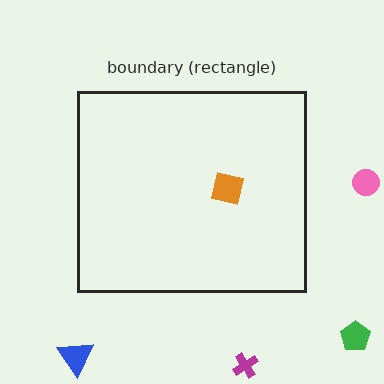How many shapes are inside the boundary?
1 inside, 4 outside.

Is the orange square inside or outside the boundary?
Inside.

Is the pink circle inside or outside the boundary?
Outside.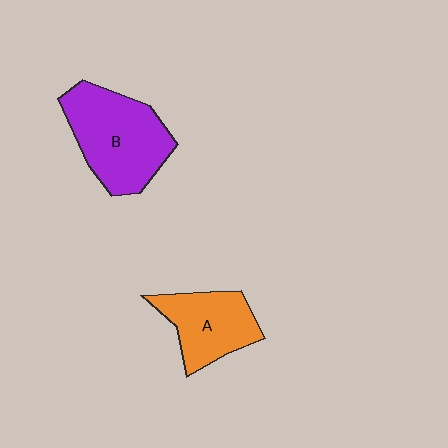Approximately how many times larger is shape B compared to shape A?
Approximately 1.4 times.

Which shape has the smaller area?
Shape A (orange).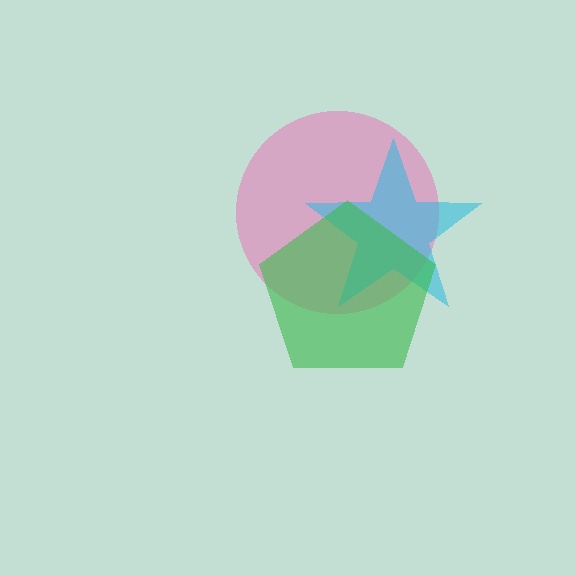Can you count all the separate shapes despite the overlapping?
Yes, there are 3 separate shapes.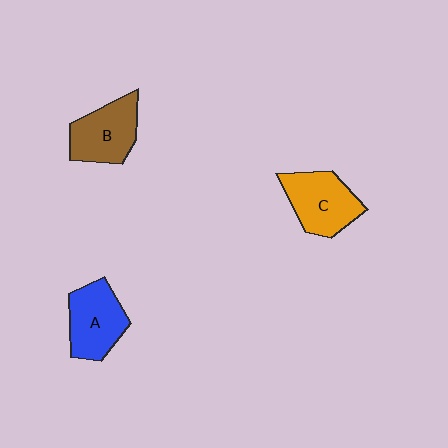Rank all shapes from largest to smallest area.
From largest to smallest: C (orange), A (blue), B (brown).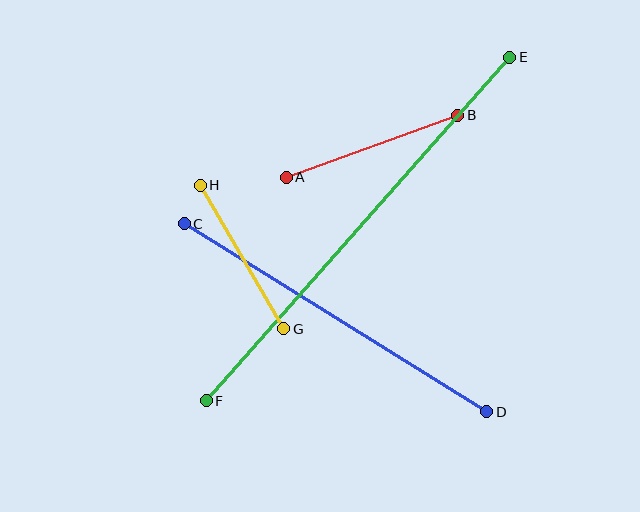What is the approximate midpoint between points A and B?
The midpoint is at approximately (372, 146) pixels.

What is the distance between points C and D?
The distance is approximately 356 pixels.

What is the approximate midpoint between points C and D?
The midpoint is at approximately (335, 318) pixels.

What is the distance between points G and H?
The distance is approximately 166 pixels.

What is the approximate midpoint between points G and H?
The midpoint is at approximately (242, 257) pixels.